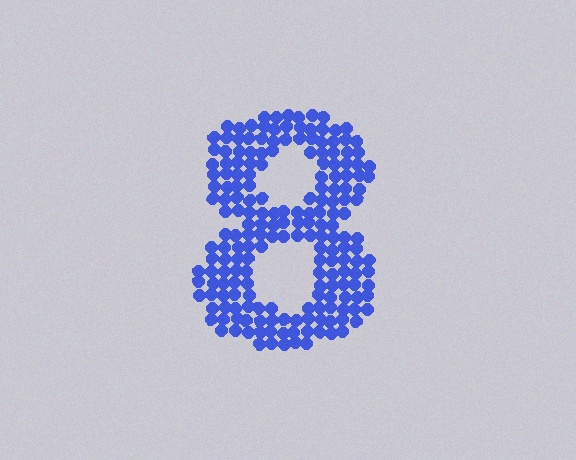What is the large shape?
The large shape is the digit 8.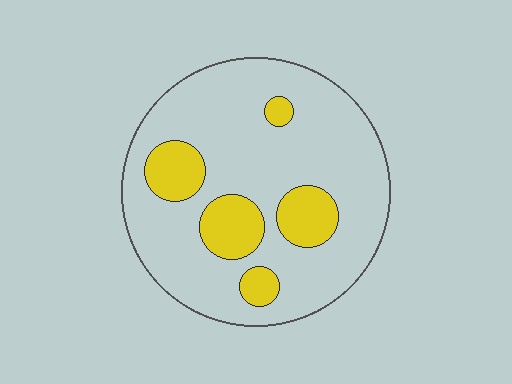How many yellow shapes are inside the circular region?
5.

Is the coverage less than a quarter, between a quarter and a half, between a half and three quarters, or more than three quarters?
Less than a quarter.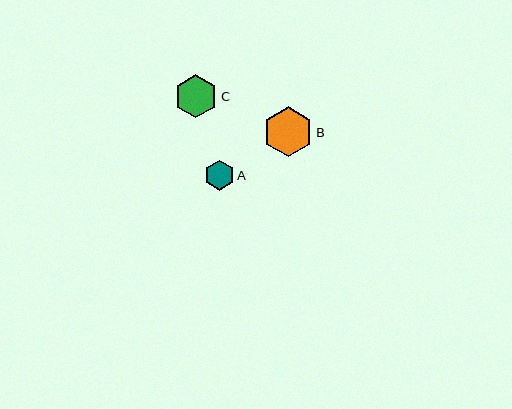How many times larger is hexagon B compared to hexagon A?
Hexagon B is approximately 1.7 times the size of hexagon A.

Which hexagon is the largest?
Hexagon B is the largest with a size of approximately 50 pixels.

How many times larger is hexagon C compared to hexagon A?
Hexagon C is approximately 1.5 times the size of hexagon A.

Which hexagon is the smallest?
Hexagon A is the smallest with a size of approximately 30 pixels.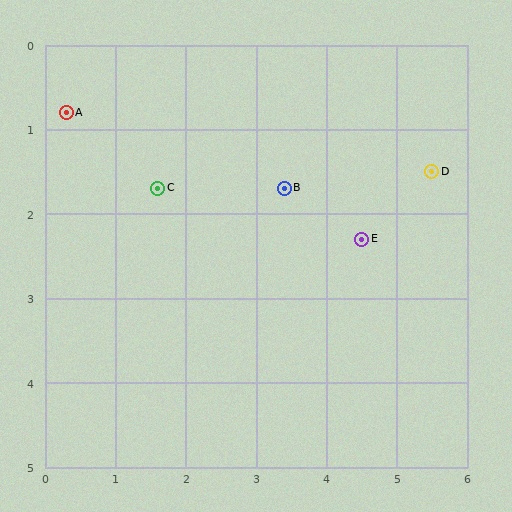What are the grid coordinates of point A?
Point A is at approximately (0.3, 0.8).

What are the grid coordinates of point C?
Point C is at approximately (1.6, 1.7).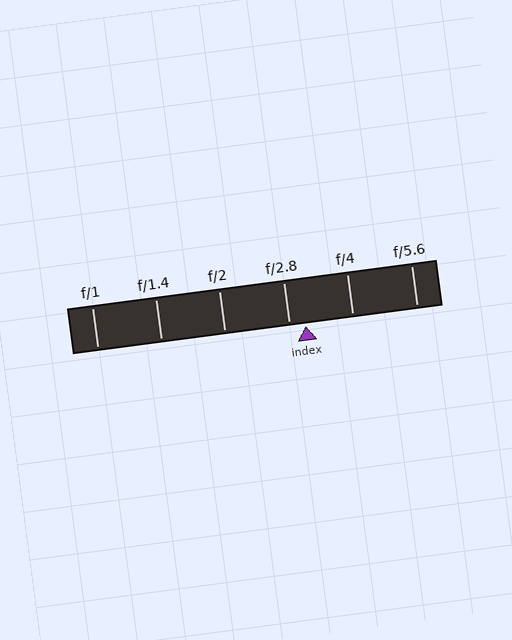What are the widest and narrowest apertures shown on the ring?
The widest aperture shown is f/1 and the narrowest is f/5.6.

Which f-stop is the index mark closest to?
The index mark is closest to f/2.8.